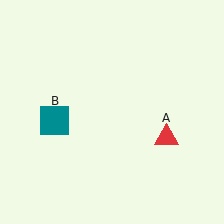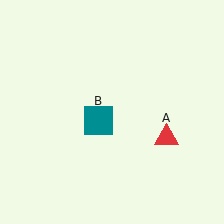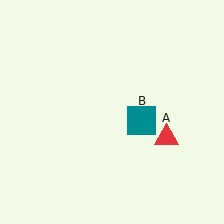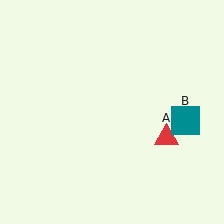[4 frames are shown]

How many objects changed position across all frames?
1 object changed position: teal square (object B).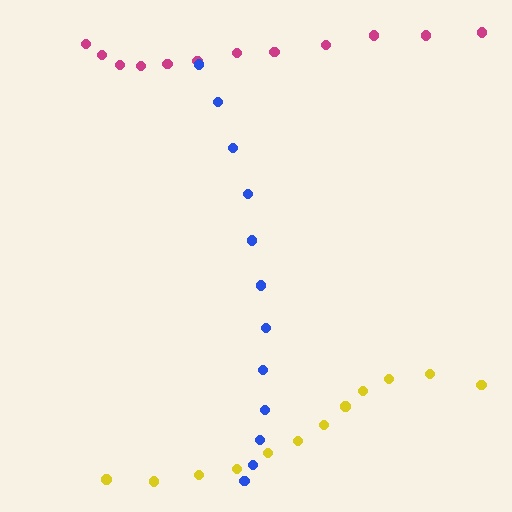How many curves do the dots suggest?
There are 3 distinct paths.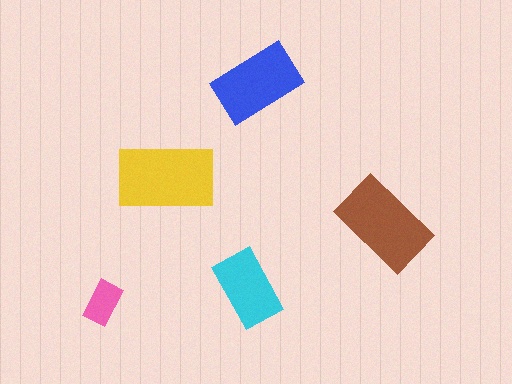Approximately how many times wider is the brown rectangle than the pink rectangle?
About 2 times wider.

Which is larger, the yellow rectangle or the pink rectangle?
The yellow one.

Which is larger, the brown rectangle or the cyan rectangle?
The brown one.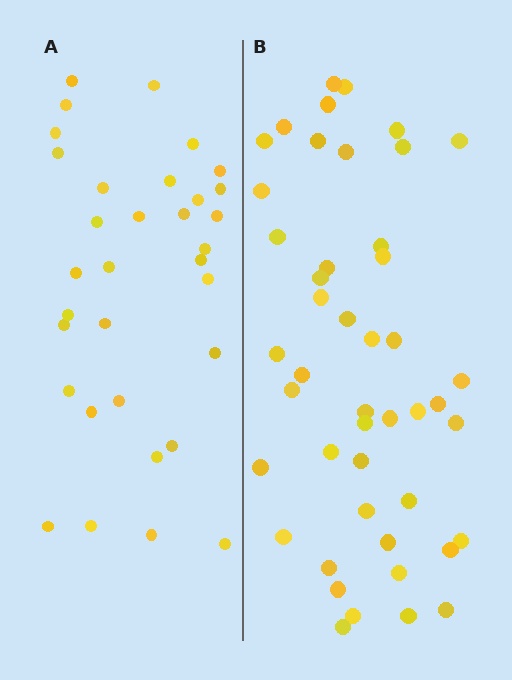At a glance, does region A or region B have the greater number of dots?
Region B (the right region) has more dots.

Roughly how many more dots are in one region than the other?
Region B has approximately 15 more dots than region A.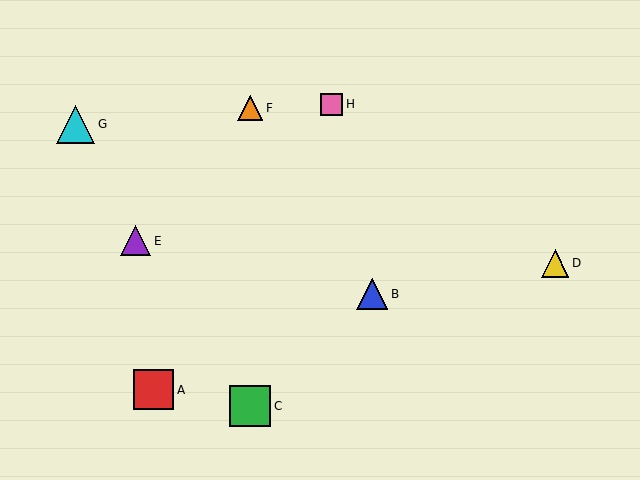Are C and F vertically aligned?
Yes, both are at x≈250.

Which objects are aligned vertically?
Objects C, F are aligned vertically.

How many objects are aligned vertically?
2 objects (C, F) are aligned vertically.